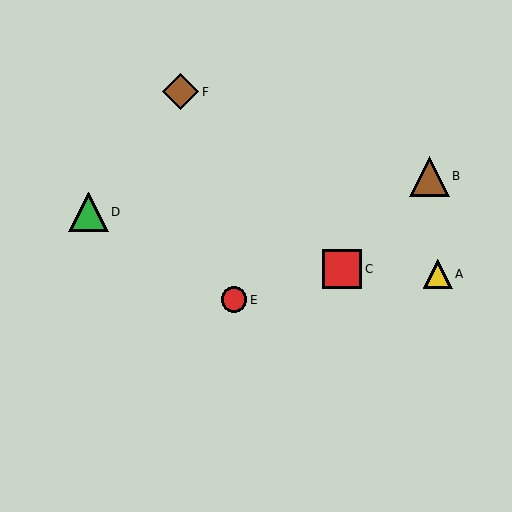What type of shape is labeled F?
Shape F is a brown diamond.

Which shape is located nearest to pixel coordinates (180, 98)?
The brown diamond (labeled F) at (181, 92) is nearest to that location.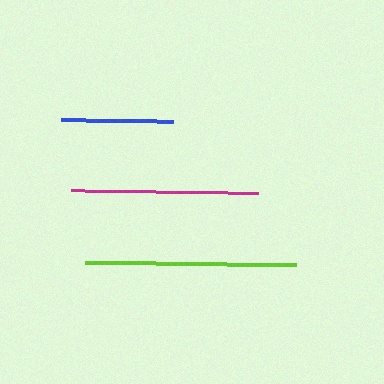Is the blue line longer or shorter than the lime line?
The lime line is longer than the blue line.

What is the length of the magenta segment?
The magenta segment is approximately 187 pixels long.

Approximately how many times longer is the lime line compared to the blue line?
The lime line is approximately 1.9 times the length of the blue line.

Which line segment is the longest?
The lime line is the longest at approximately 211 pixels.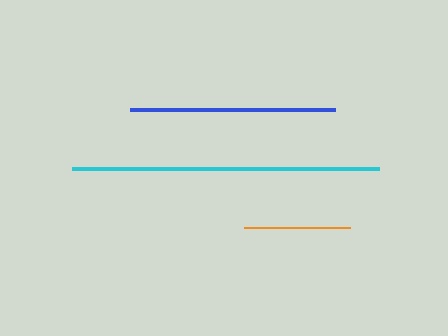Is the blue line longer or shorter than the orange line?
The blue line is longer than the orange line.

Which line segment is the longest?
The cyan line is the longest at approximately 307 pixels.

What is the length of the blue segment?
The blue segment is approximately 205 pixels long.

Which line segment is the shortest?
The orange line is the shortest at approximately 106 pixels.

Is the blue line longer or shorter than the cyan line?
The cyan line is longer than the blue line.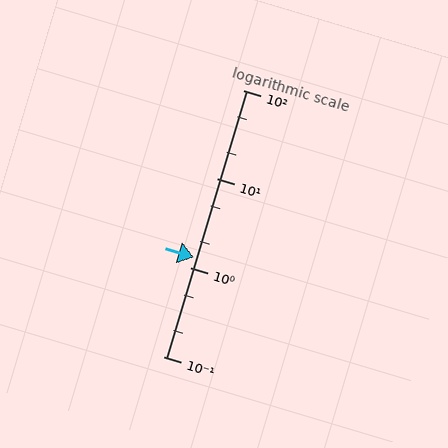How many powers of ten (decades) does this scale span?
The scale spans 3 decades, from 0.1 to 100.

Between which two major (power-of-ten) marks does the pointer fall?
The pointer is between 1 and 10.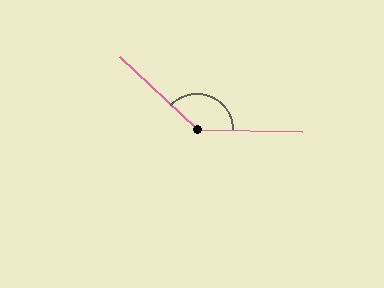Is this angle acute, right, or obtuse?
It is obtuse.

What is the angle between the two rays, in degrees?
Approximately 138 degrees.